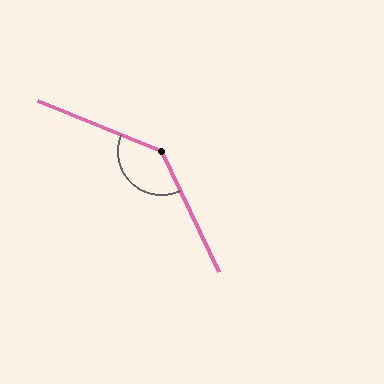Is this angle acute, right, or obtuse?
It is obtuse.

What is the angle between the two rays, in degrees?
Approximately 138 degrees.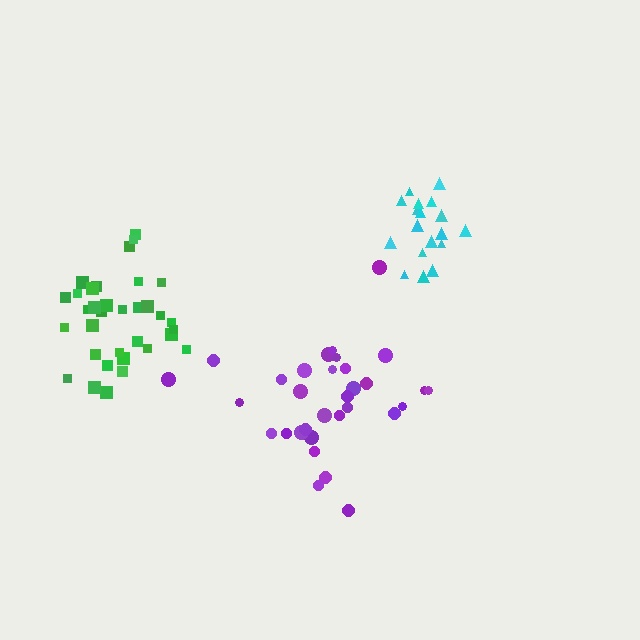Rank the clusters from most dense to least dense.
cyan, green, purple.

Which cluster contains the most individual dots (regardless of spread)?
Green (34).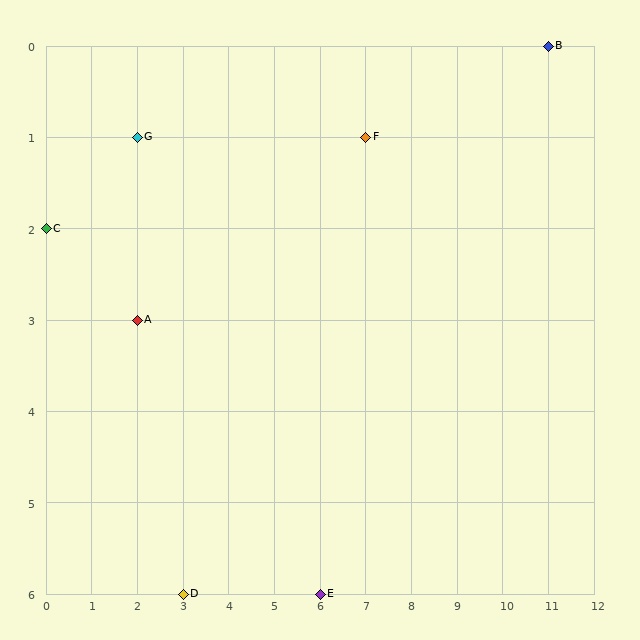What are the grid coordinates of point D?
Point D is at grid coordinates (3, 6).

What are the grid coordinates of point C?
Point C is at grid coordinates (0, 2).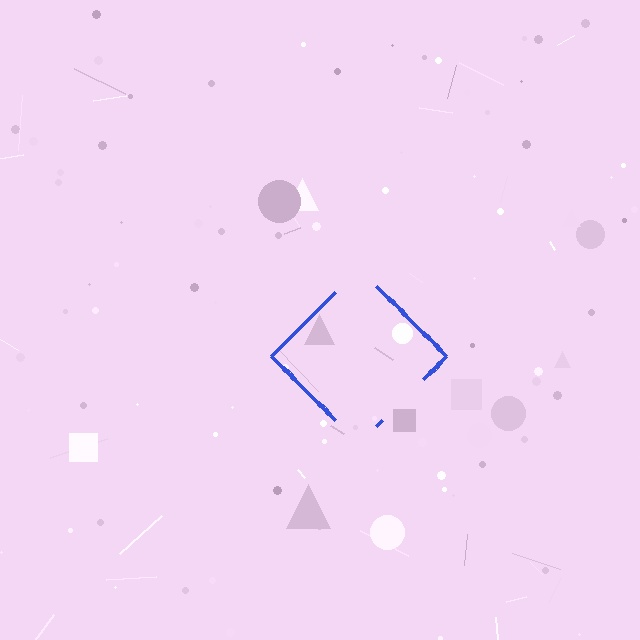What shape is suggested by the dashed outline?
The dashed outline suggests a diamond.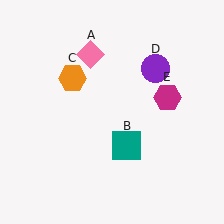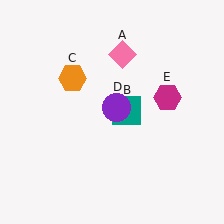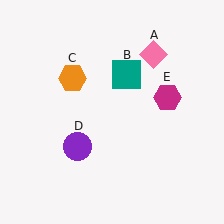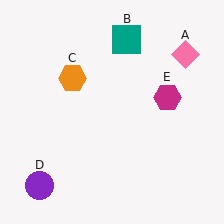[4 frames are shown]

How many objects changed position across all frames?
3 objects changed position: pink diamond (object A), teal square (object B), purple circle (object D).